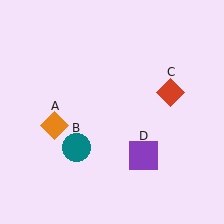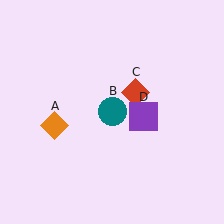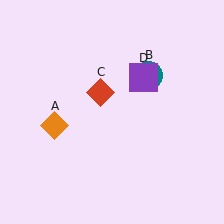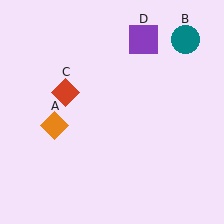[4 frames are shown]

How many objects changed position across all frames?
3 objects changed position: teal circle (object B), red diamond (object C), purple square (object D).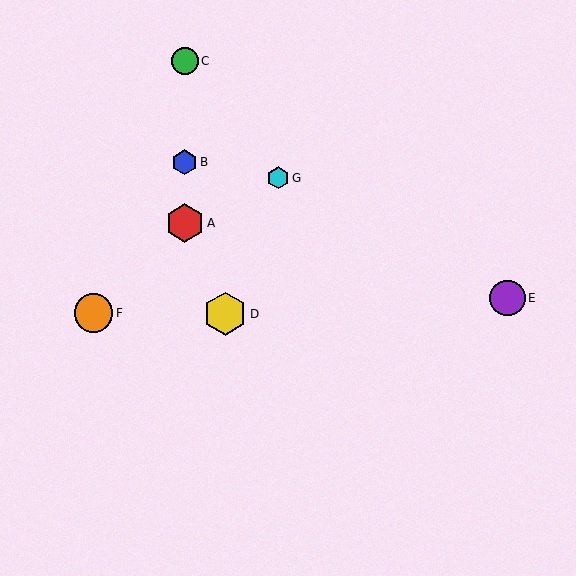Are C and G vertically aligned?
No, C is at x≈185 and G is at x≈278.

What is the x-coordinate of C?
Object C is at x≈185.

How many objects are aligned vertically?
3 objects (A, B, C) are aligned vertically.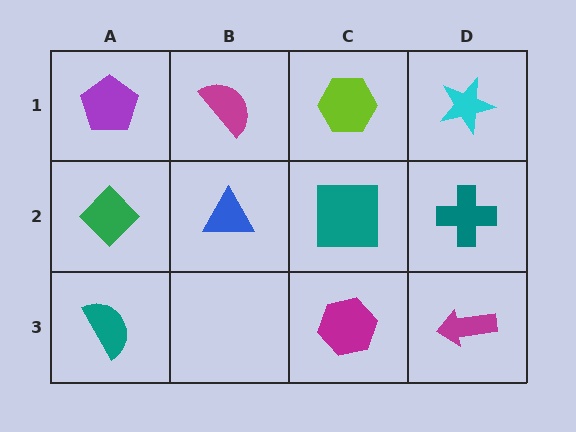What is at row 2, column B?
A blue triangle.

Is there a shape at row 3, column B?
No, that cell is empty.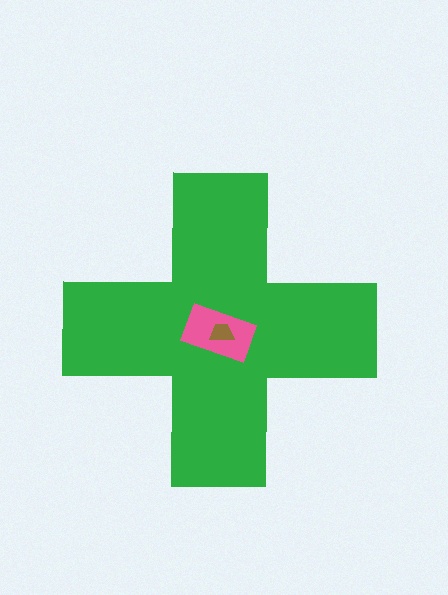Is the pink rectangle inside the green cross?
Yes.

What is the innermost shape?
The brown trapezoid.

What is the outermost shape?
The green cross.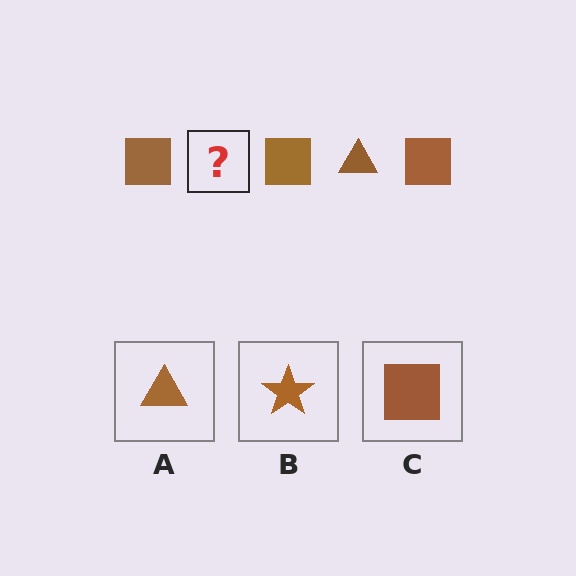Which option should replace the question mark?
Option A.